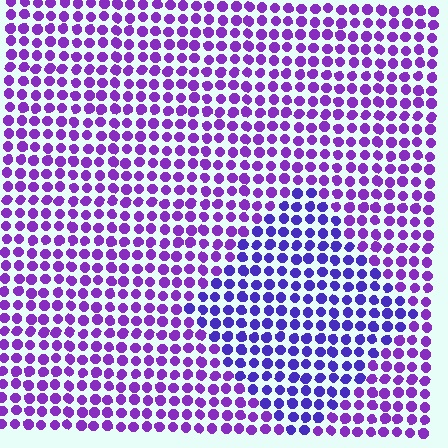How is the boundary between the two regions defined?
The boundary is defined purely by a slight shift in hue (about 27 degrees). Spacing, size, and orientation are identical on both sides.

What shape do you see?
I see a diamond.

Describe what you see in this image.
The image is filled with small purple elements in a uniform arrangement. A diamond-shaped region is visible where the elements are tinted to a slightly different hue, forming a subtle color boundary.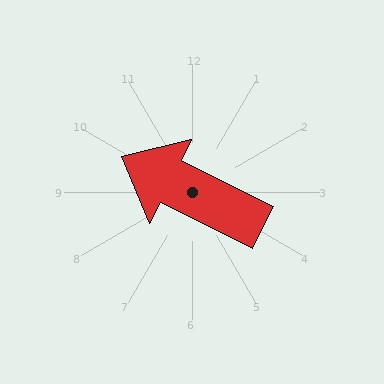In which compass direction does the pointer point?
Northwest.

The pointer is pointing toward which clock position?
Roughly 10 o'clock.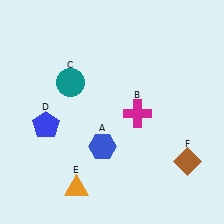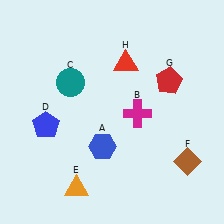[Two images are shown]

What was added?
A red pentagon (G), a red triangle (H) were added in Image 2.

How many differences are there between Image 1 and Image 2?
There are 2 differences between the two images.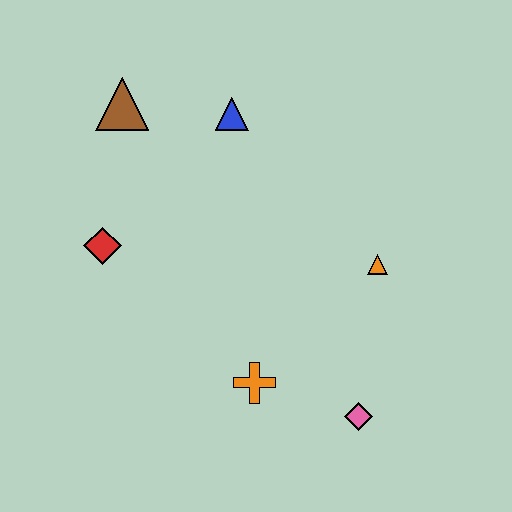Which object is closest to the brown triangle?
The blue triangle is closest to the brown triangle.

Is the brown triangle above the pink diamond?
Yes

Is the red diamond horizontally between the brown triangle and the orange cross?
No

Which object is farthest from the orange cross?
The brown triangle is farthest from the orange cross.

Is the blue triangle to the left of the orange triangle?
Yes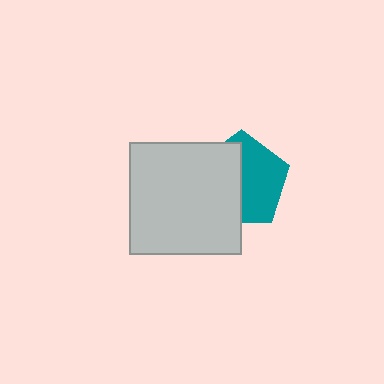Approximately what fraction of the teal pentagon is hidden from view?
Roughly 49% of the teal pentagon is hidden behind the light gray square.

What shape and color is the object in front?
The object in front is a light gray square.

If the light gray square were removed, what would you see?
You would see the complete teal pentagon.